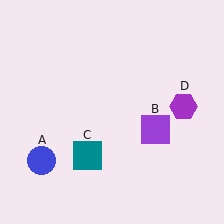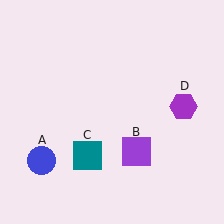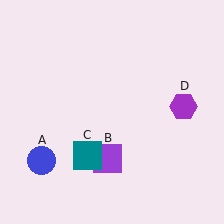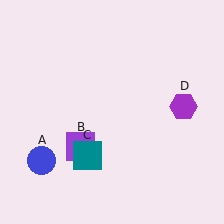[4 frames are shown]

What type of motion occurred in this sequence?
The purple square (object B) rotated clockwise around the center of the scene.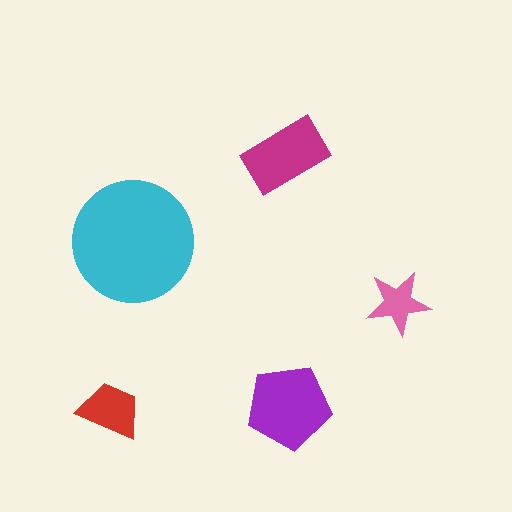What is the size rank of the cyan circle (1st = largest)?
1st.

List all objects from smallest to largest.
The pink star, the red trapezoid, the magenta rectangle, the purple pentagon, the cyan circle.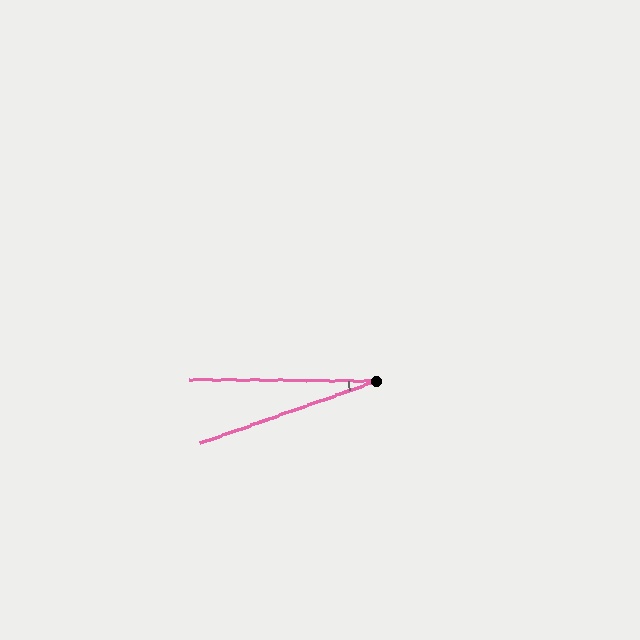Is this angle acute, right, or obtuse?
It is acute.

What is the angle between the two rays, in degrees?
Approximately 20 degrees.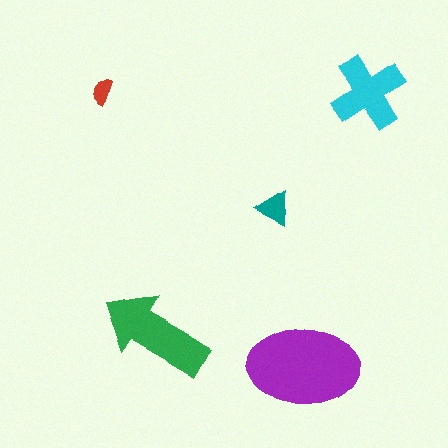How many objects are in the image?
There are 5 objects in the image.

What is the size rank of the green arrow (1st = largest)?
2nd.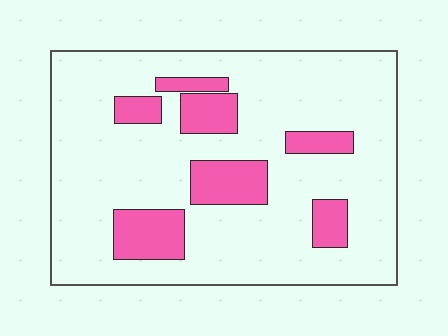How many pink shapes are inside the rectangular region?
7.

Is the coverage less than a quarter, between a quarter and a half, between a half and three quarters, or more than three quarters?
Less than a quarter.